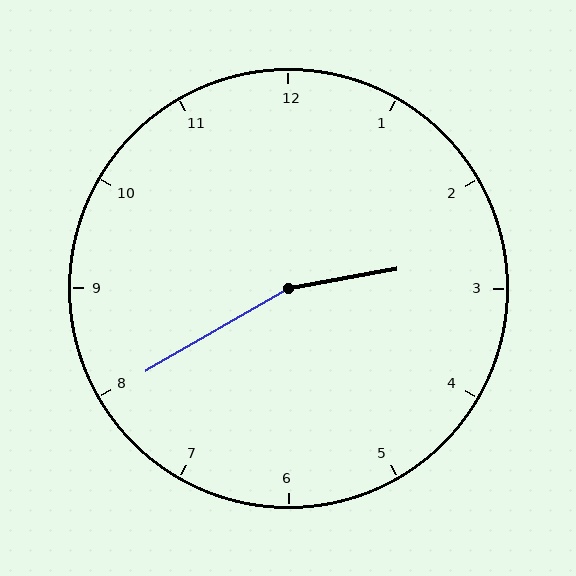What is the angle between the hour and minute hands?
Approximately 160 degrees.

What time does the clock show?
2:40.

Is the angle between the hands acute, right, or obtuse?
It is obtuse.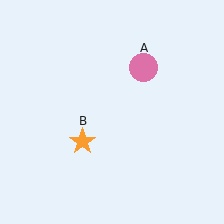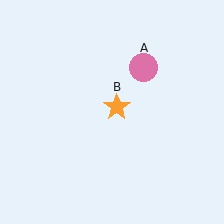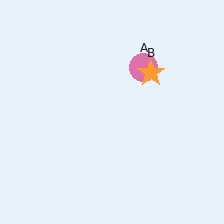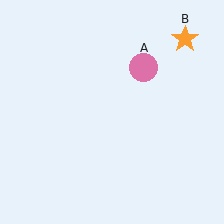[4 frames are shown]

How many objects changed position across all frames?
1 object changed position: orange star (object B).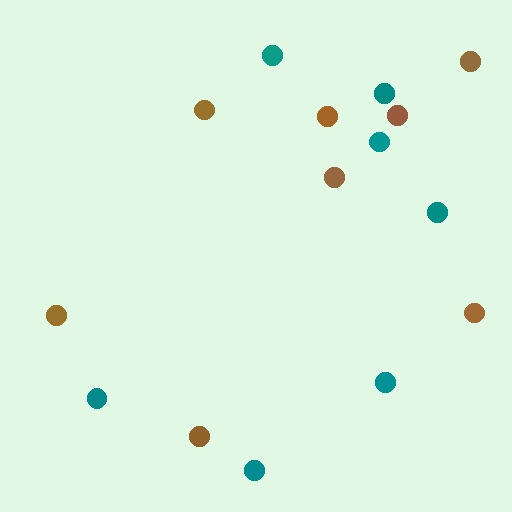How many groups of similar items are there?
There are 2 groups: one group of teal circles (7) and one group of brown circles (8).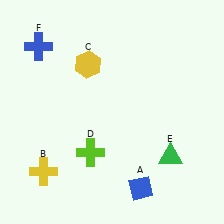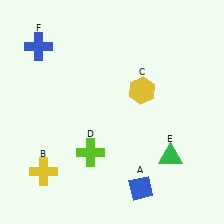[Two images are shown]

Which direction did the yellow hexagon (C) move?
The yellow hexagon (C) moved right.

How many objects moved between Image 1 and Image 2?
1 object moved between the two images.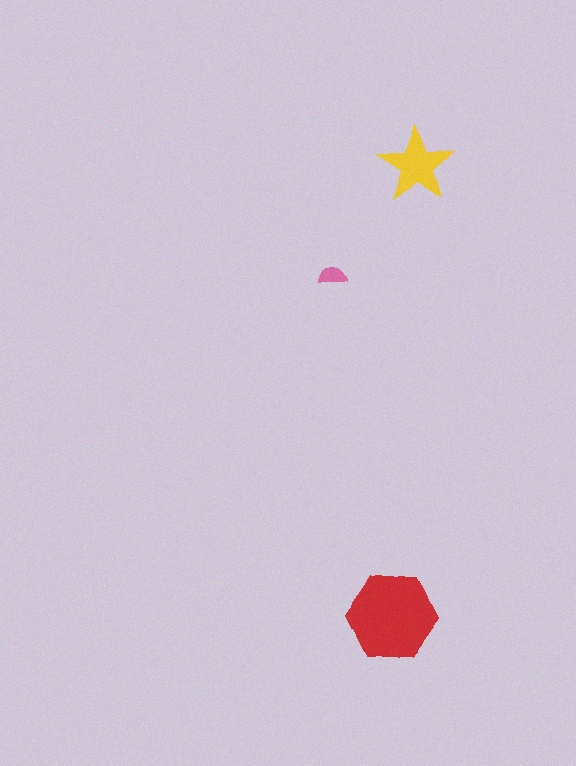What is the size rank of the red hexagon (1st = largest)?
1st.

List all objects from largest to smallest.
The red hexagon, the yellow star, the pink semicircle.